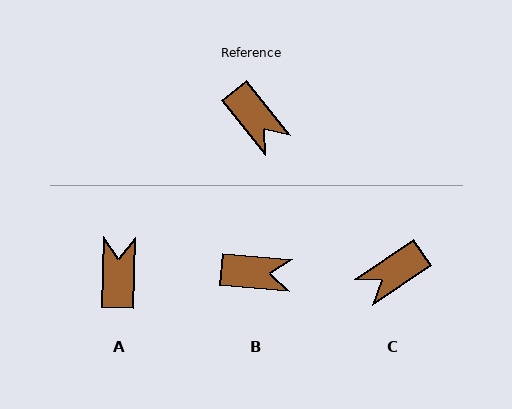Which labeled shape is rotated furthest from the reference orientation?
A, about 140 degrees away.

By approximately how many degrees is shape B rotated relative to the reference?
Approximately 47 degrees counter-clockwise.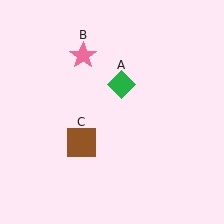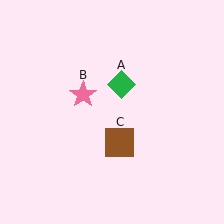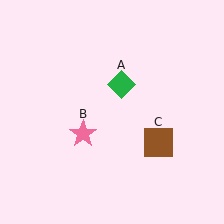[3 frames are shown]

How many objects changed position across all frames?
2 objects changed position: pink star (object B), brown square (object C).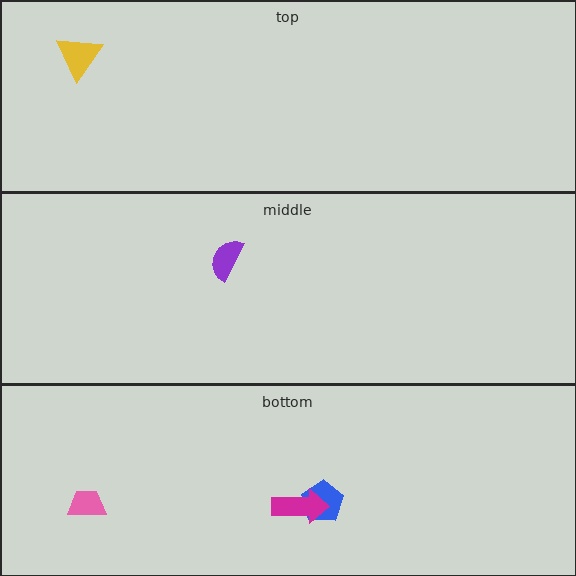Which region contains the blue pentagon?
The bottom region.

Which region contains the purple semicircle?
The middle region.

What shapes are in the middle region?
The purple semicircle.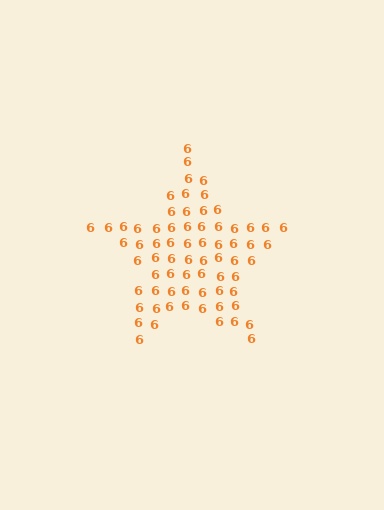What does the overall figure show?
The overall figure shows a star.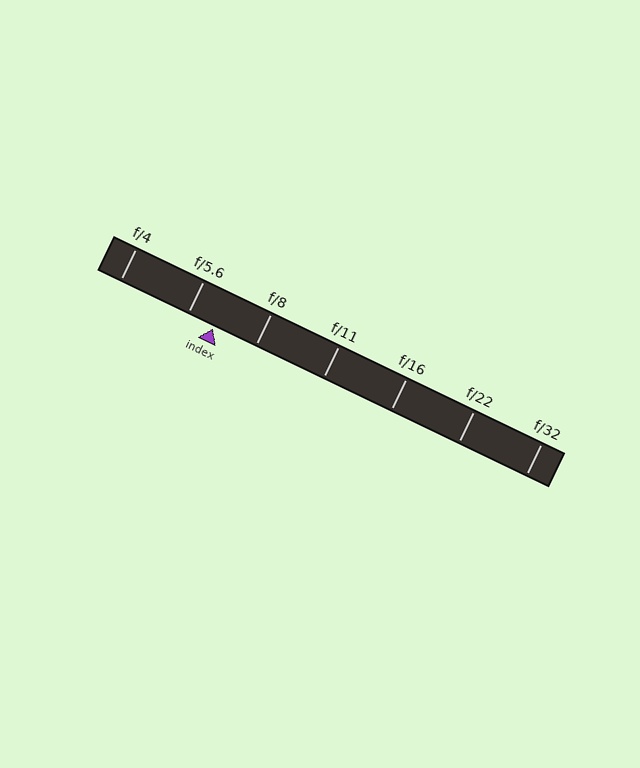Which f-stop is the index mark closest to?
The index mark is closest to f/5.6.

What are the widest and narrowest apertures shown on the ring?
The widest aperture shown is f/4 and the narrowest is f/32.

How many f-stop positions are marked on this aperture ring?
There are 7 f-stop positions marked.